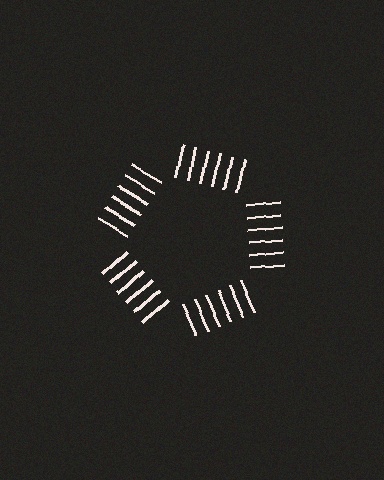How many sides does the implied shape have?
5 sides — the line-ends trace a pentagon.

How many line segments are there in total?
30 — 6 along each of the 5 edges.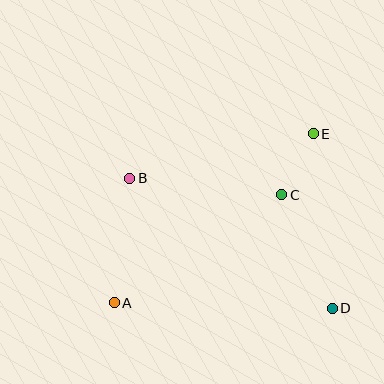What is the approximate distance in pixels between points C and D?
The distance between C and D is approximately 124 pixels.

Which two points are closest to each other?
Points C and E are closest to each other.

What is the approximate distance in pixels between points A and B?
The distance between A and B is approximately 125 pixels.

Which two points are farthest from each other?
Points A and E are farthest from each other.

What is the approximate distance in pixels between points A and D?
The distance between A and D is approximately 218 pixels.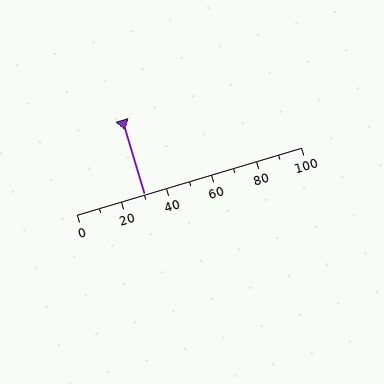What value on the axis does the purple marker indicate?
The marker indicates approximately 30.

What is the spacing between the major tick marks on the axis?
The major ticks are spaced 20 apart.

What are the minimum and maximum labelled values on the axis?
The axis runs from 0 to 100.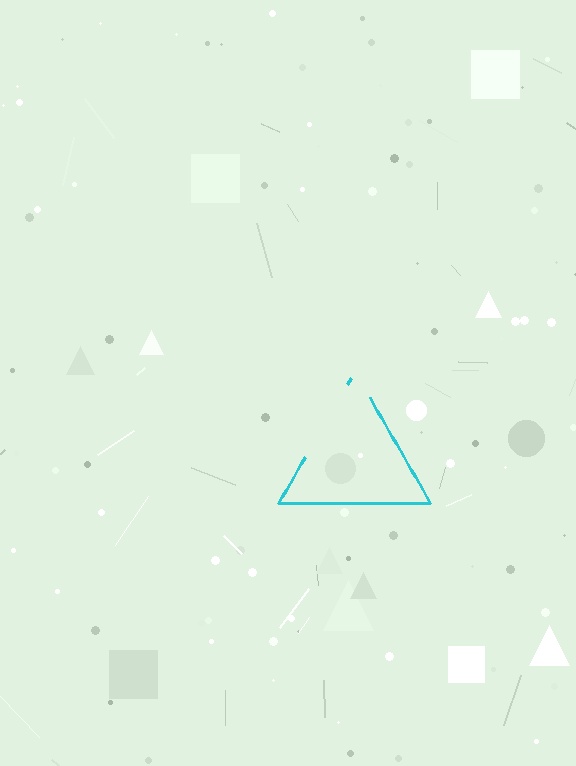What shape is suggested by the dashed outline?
The dashed outline suggests a triangle.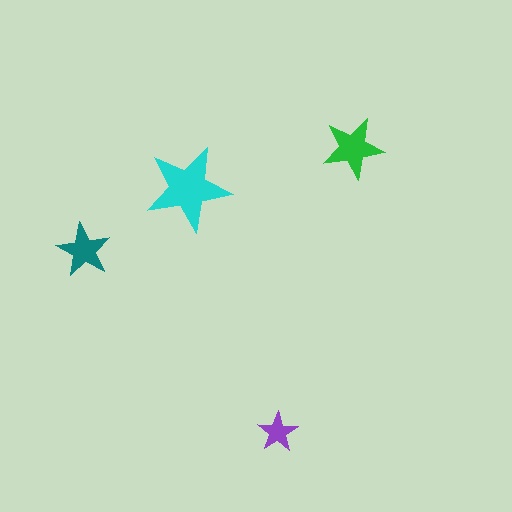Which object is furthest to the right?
The green star is rightmost.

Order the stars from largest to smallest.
the cyan one, the green one, the teal one, the purple one.